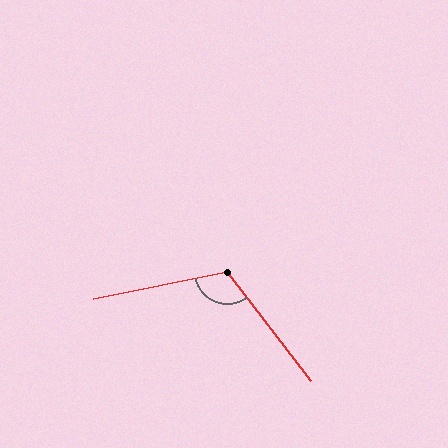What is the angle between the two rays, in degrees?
Approximately 116 degrees.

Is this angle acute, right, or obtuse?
It is obtuse.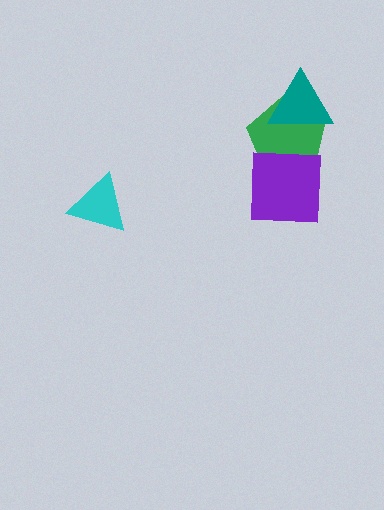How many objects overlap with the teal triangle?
1 object overlaps with the teal triangle.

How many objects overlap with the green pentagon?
2 objects overlap with the green pentagon.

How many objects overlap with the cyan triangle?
0 objects overlap with the cyan triangle.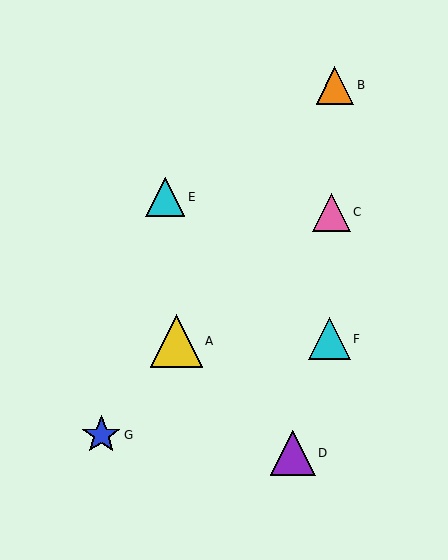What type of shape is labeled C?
Shape C is a pink triangle.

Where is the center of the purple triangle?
The center of the purple triangle is at (293, 453).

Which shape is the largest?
The yellow triangle (labeled A) is the largest.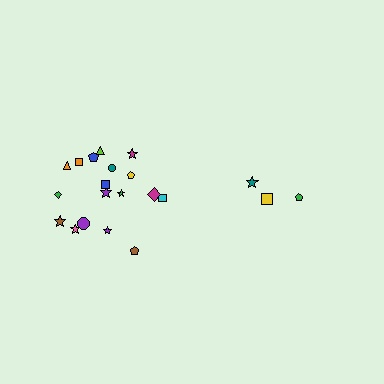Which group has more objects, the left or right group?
The left group.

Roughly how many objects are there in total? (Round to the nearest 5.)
Roughly 20 objects in total.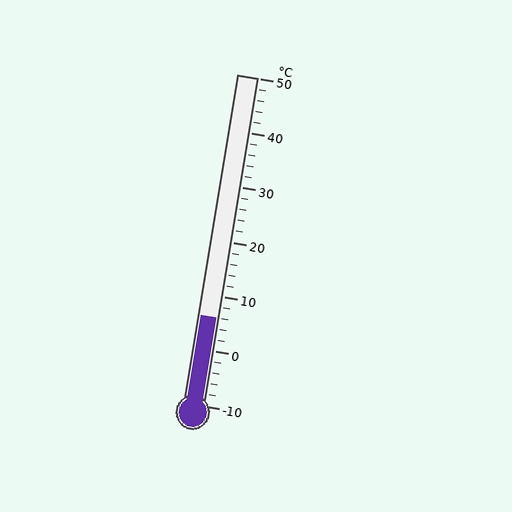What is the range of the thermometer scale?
The thermometer scale ranges from -10°C to 50°C.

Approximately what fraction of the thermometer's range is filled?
The thermometer is filled to approximately 25% of its range.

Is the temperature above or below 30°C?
The temperature is below 30°C.